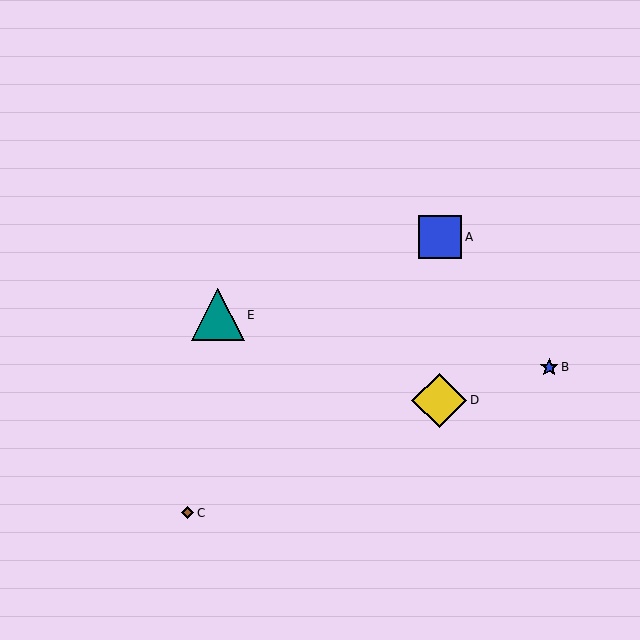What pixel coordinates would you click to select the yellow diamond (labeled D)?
Click at (439, 400) to select the yellow diamond D.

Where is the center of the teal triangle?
The center of the teal triangle is at (218, 315).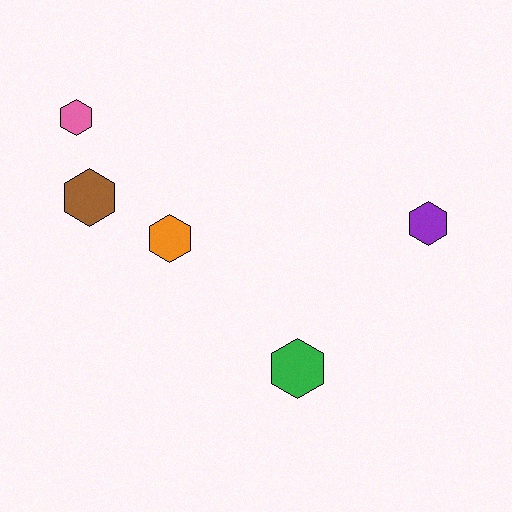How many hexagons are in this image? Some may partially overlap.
There are 5 hexagons.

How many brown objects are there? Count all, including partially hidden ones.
There is 1 brown object.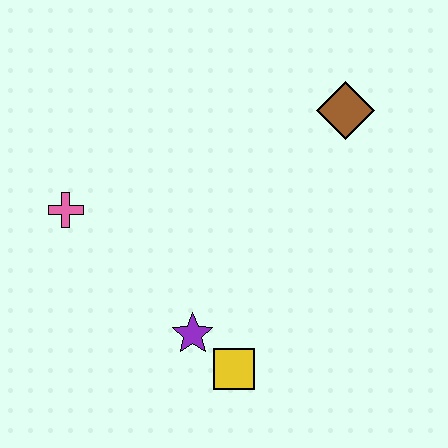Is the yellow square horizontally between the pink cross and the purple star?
No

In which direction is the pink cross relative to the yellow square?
The pink cross is to the left of the yellow square.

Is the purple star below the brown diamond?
Yes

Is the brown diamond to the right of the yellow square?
Yes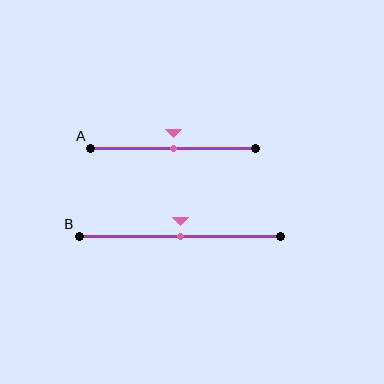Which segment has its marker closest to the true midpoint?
Segment A has its marker closest to the true midpoint.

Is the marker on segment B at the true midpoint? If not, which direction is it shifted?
Yes, the marker on segment B is at the true midpoint.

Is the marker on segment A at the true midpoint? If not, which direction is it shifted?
Yes, the marker on segment A is at the true midpoint.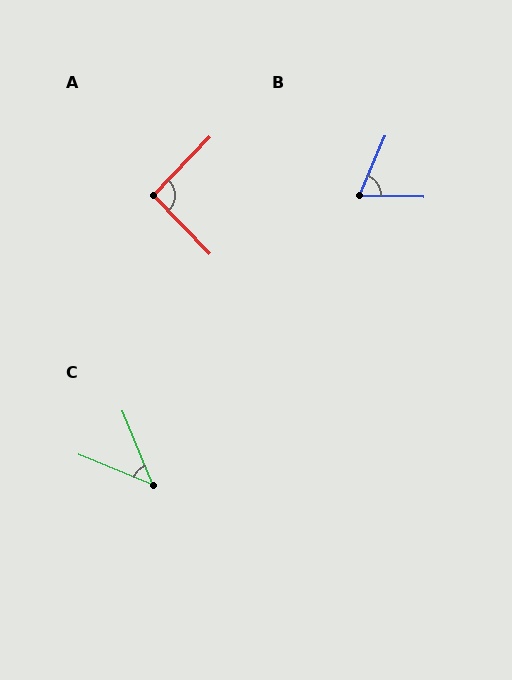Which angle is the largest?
A, at approximately 92 degrees.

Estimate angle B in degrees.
Approximately 68 degrees.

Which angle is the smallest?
C, at approximately 45 degrees.